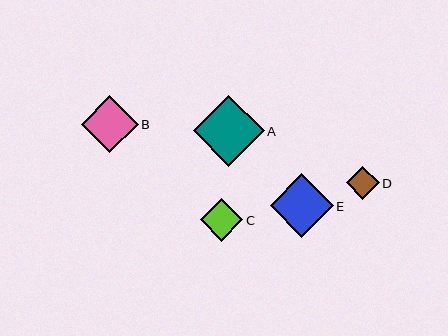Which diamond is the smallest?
Diamond D is the smallest with a size of approximately 33 pixels.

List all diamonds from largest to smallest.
From largest to smallest: A, E, B, C, D.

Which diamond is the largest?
Diamond A is the largest with a size of approximately 71 pixels.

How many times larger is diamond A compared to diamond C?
Diamond A is approximately 1.7 times the size of diamond C.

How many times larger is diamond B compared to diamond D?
Diamond B is approximately 1.7 times the size of diamond D.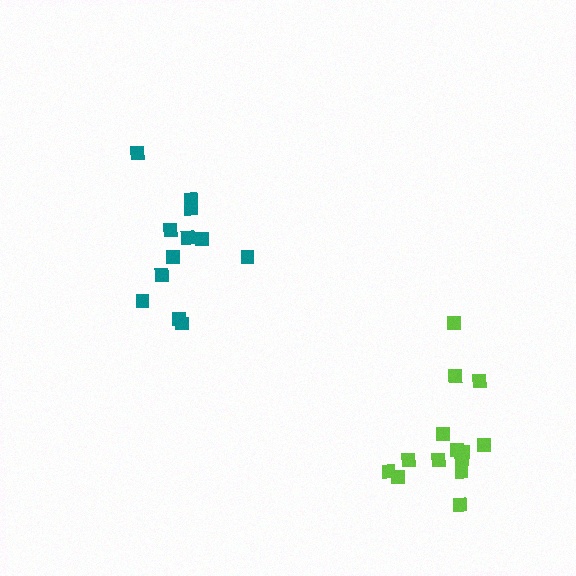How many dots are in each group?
Group 1: 12 dots, Group 2: 14 dots (26 total).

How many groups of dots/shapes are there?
There are 2 groups.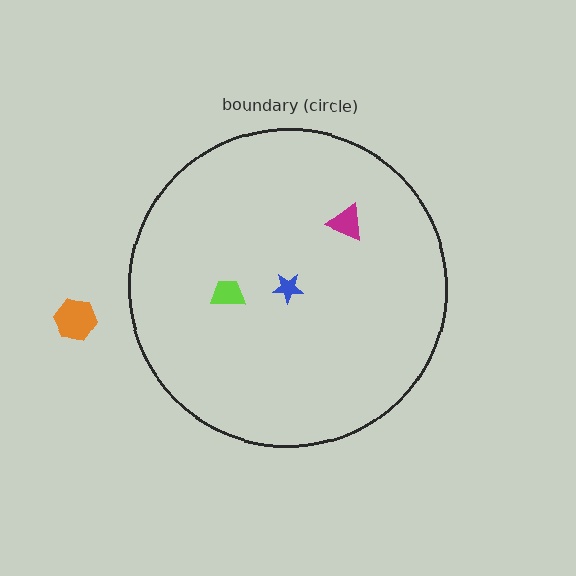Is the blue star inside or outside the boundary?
Inside.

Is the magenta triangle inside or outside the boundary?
Inside.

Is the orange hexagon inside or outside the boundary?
Outside.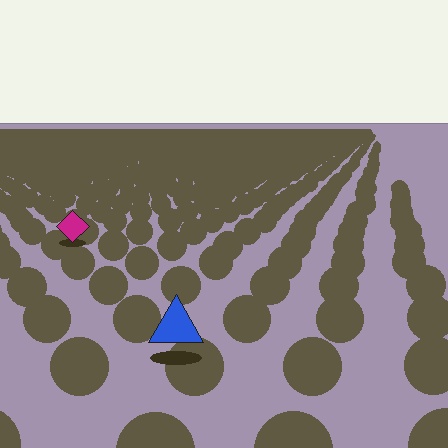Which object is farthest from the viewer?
The magenta diamond is farthest from the viewer. It appears smaller and the ground texture around it is denser.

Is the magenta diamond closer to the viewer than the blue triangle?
No. The blue triangle is closer — you can tell from the texture gradient: the ground texture is coarser near it.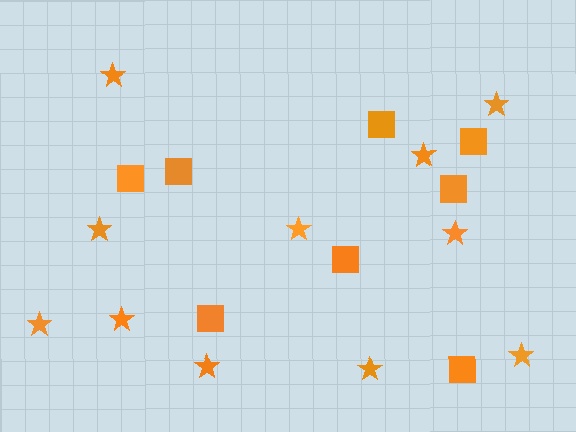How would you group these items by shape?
There are 2 groups: one group of stars (11) and one group of squares (8).